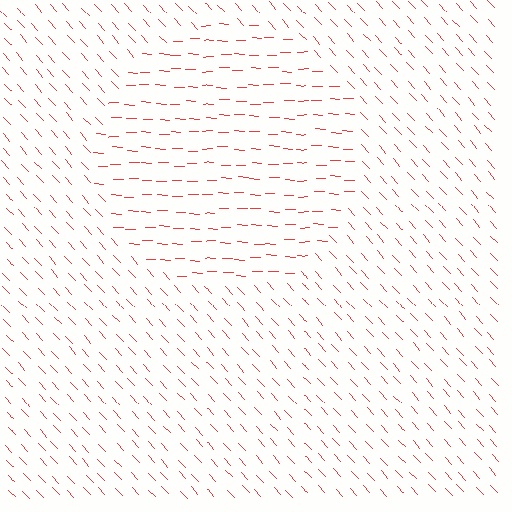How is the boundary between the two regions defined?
The boundary is defined purely by a change in line orientation (approximately 45 degrees difference). All lines are the same color and thickness.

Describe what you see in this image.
The image is filled with small red line segments. A circle region in the image has lines oriented differently from the surrounding lines, creating a visible texture boundary.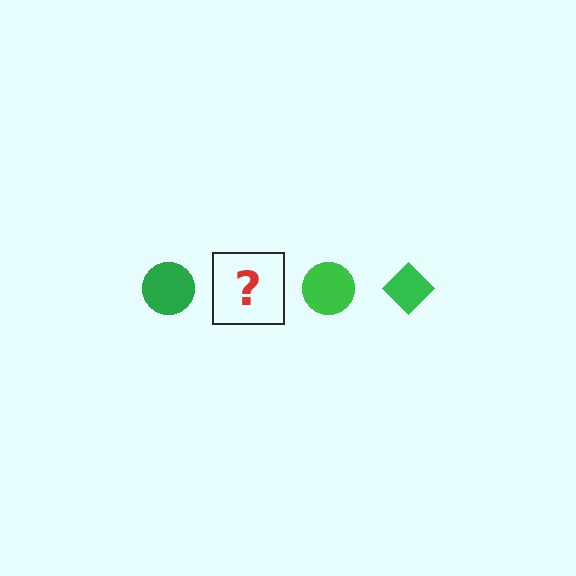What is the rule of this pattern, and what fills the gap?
The rule is that the pattern cycles through circle, diamond shapes in green. The gap should be filled with a green diamond.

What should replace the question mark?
The question mark should be replaced with a green diamond.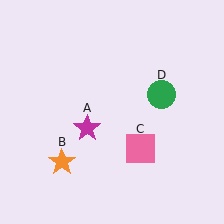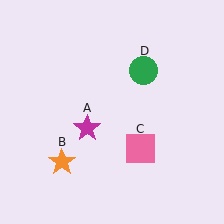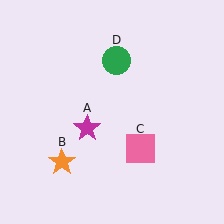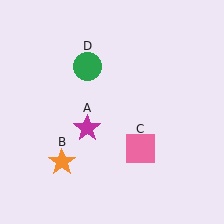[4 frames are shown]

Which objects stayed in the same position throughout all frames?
Magenta star (object A) and orange star (object B) and pink square (object C) remained stationary.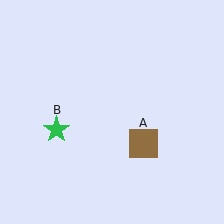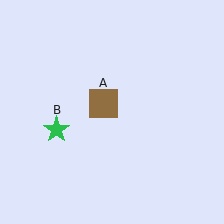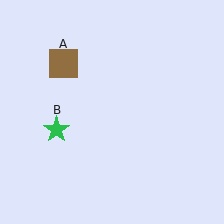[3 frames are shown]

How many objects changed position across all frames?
1 object changed position: brown square (object A).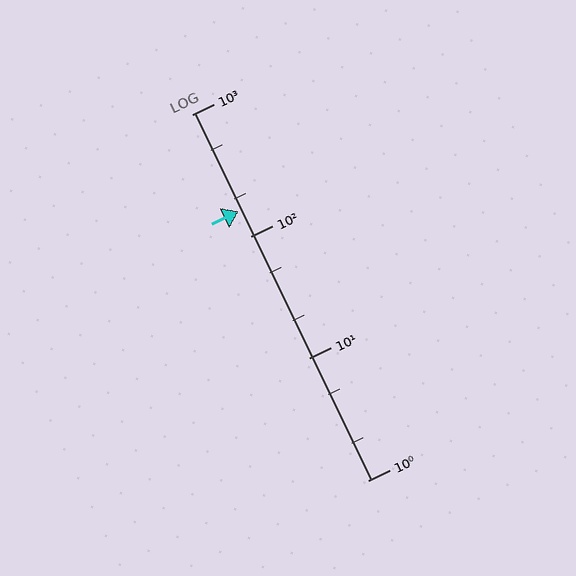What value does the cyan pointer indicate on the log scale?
The pointer indicates approximately 160.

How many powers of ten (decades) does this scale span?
The scale spans 3 decades, from 1 to 1000.